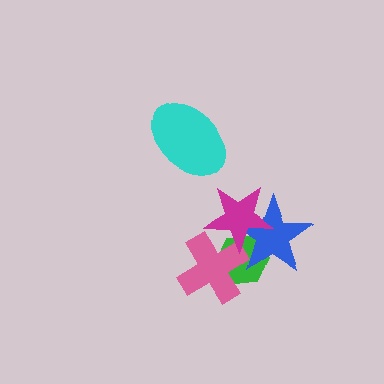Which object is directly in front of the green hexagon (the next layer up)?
The blue star is directly in front of the green hexagon.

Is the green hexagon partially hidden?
Yes, it is partially covered by another shape.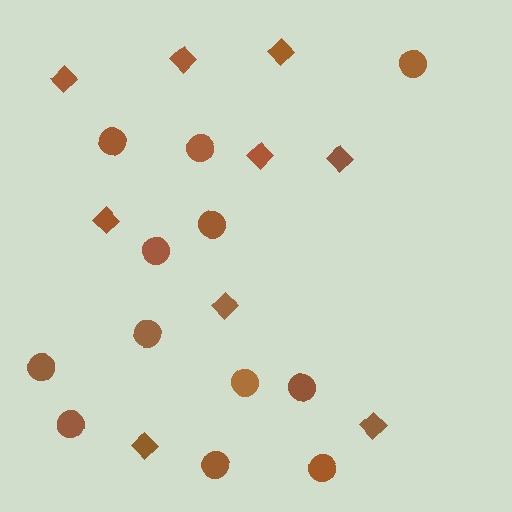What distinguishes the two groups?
There are 2 groups: one group of diamonds (9) and one group of circles (12).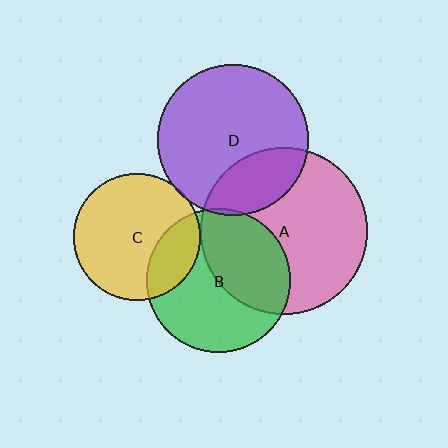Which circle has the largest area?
Circle A (pink).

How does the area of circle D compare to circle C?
Approximately 1.4 times.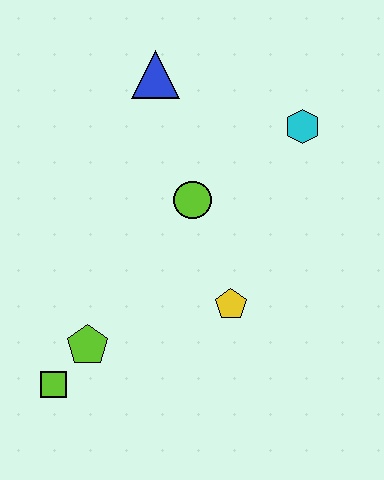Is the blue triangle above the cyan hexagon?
Yes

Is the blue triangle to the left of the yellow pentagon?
Yes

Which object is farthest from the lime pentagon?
The cyan hexagon is farthest from the lime pentagon.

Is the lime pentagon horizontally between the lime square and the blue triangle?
Yes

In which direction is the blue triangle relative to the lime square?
The blue triangle is above the lime square.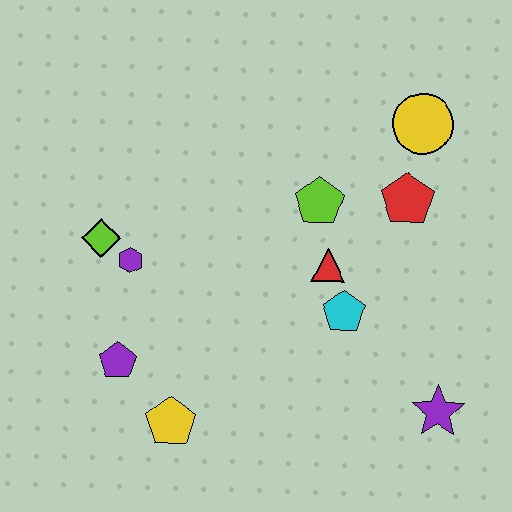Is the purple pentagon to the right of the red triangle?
No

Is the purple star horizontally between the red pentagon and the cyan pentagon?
No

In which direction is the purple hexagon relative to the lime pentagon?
The purple hexagon is to the left of the lime pentagon.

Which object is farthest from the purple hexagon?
The purple star is farthest from the purple hexagon.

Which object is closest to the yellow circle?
The red pentagon is closest to the yellow circle.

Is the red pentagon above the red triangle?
Yes